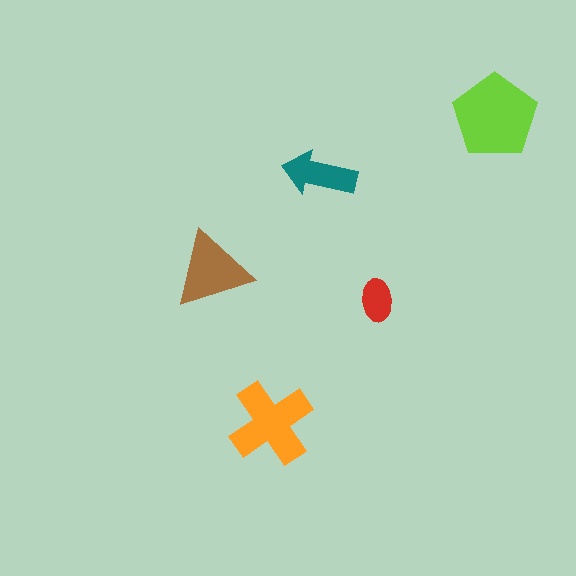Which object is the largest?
The lime pentagon.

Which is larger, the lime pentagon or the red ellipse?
The lime pentagon.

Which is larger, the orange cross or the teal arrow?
The orange cross.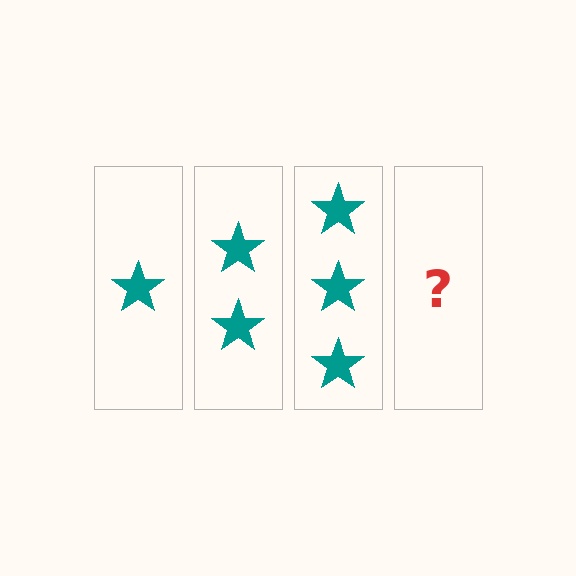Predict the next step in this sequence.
The next step is 4 stars.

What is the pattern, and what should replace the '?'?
The pattern is that each step adds one more star. The '?' should be 4 stars.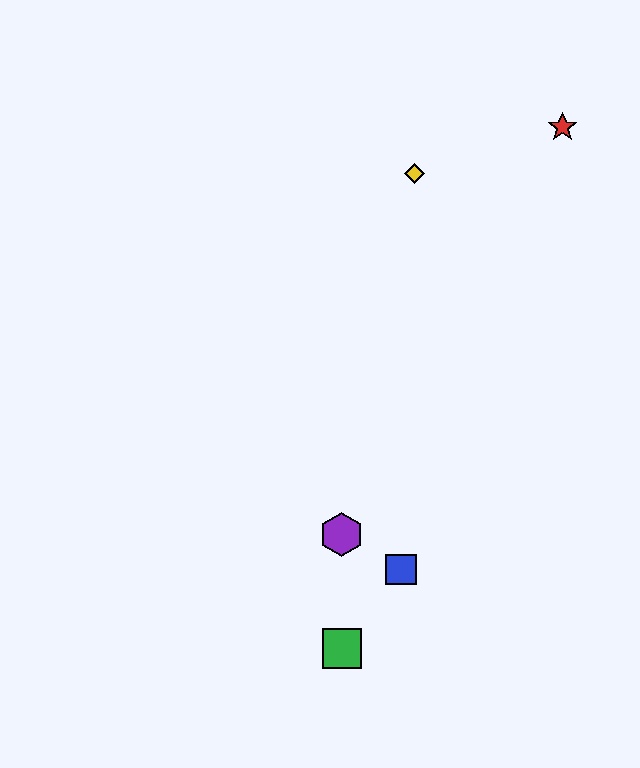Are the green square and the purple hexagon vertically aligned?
Yes, both are at x≈342.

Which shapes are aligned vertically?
The green square, the purple hexagon are aligned vertically.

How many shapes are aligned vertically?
2 shapes (the green square, the purple hexagon) are aligned vertically.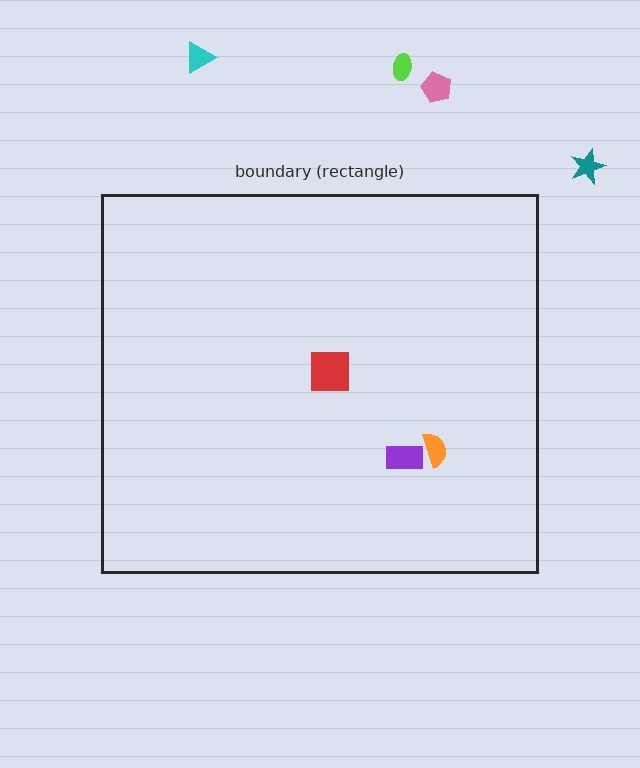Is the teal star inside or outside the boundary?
Outside.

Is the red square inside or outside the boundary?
Inside.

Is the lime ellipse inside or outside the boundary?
Outside.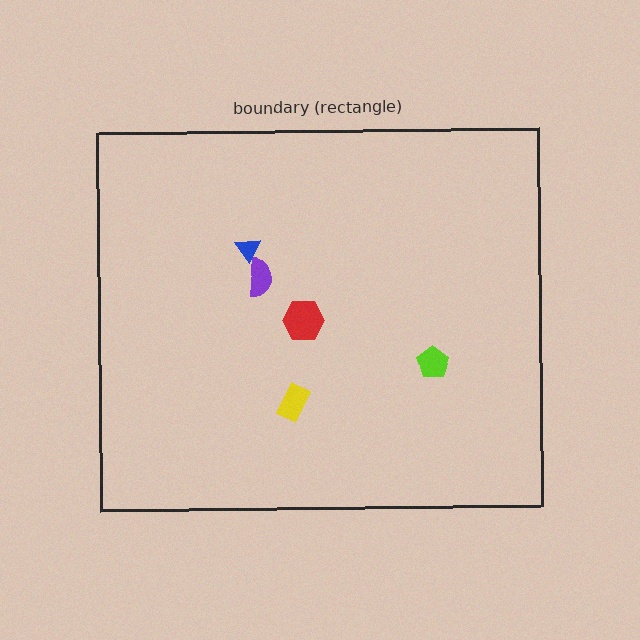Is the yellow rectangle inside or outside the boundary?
Inside.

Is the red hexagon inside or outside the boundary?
Inside.